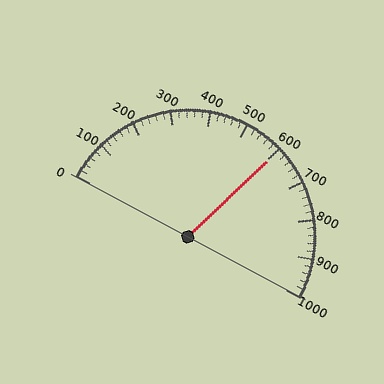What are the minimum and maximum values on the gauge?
The gauge ranges from 0 to 1000.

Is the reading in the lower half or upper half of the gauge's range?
The reading is in the upper half of the range (0 to 1000).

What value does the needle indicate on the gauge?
The needle indicates approximately 600.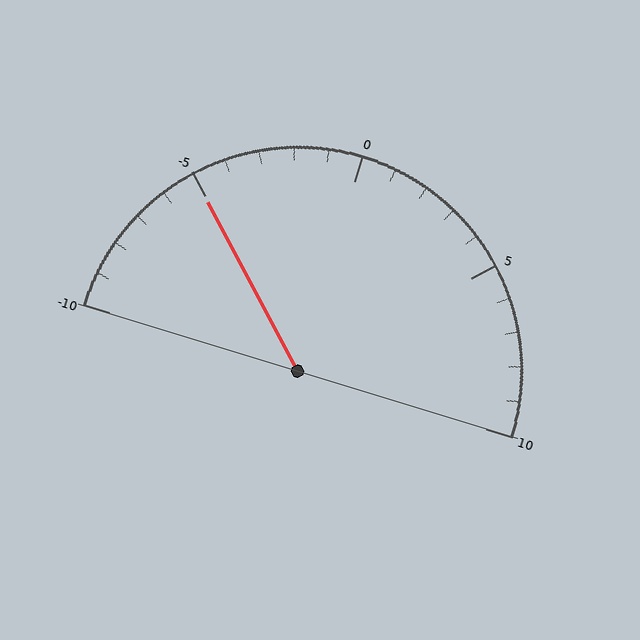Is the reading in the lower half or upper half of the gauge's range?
The reading is in the lower half of the range (-10 to 10).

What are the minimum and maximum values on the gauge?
The gauge ranges from -10 to 10.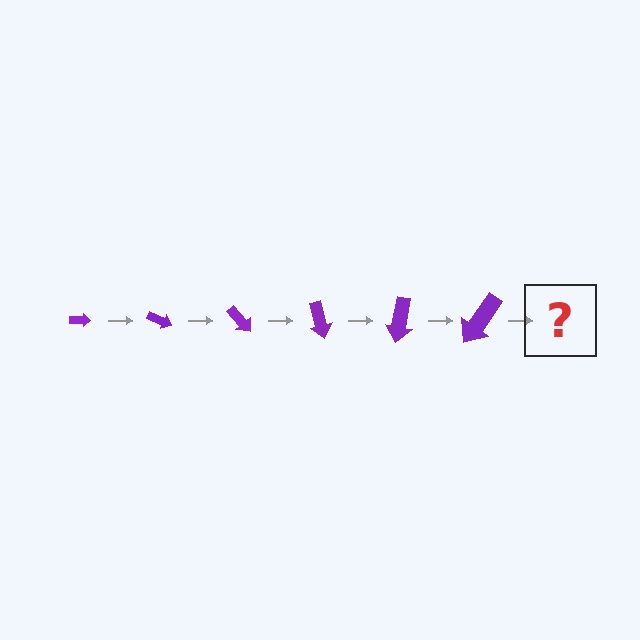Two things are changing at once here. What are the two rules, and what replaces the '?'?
The two rules are that the arrow grows larger each step and it rotates 25 degrees each step. The '?' should be an arrow, larger than the previous one and rotated 150 degrees from the start.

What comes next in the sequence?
The next element should be an arrow, larger than the previous one and rotated 150 degrees from the start.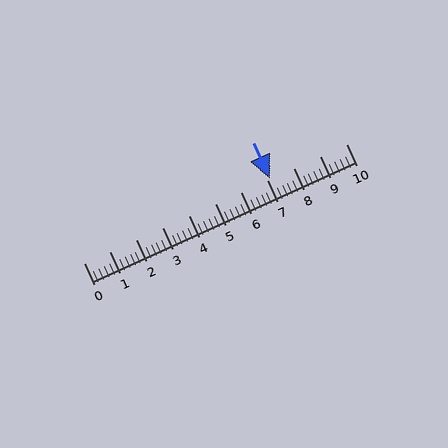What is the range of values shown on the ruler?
The ruler shows values from 0 to 10.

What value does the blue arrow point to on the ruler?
The blue arrow points to approximately 7.1.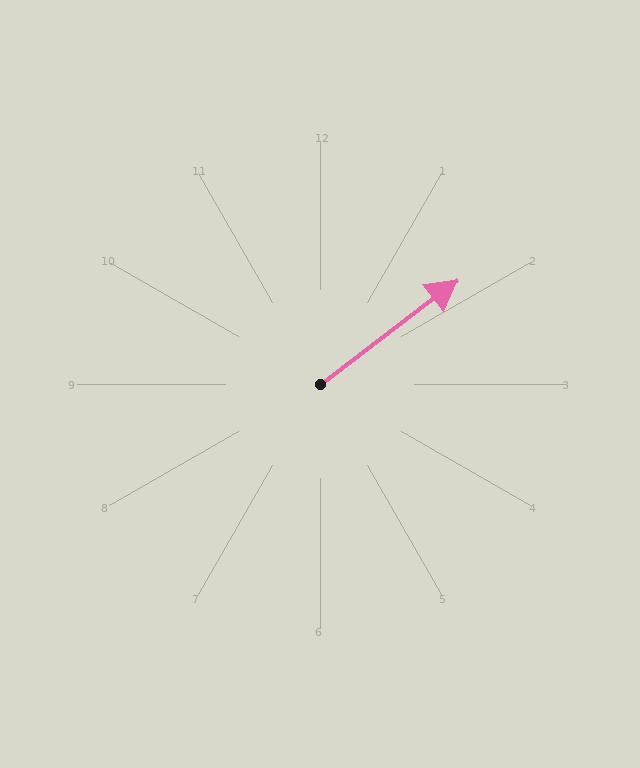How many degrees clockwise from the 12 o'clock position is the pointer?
Approximately 53 degrees.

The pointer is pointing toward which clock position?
Roughly 2 o'clock.